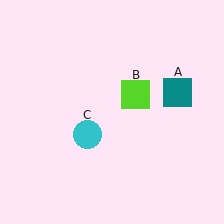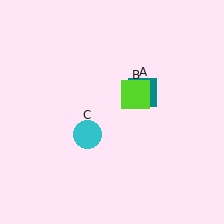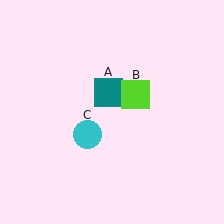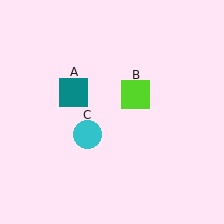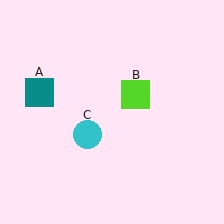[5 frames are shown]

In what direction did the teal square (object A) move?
The teal square (object A) moved left.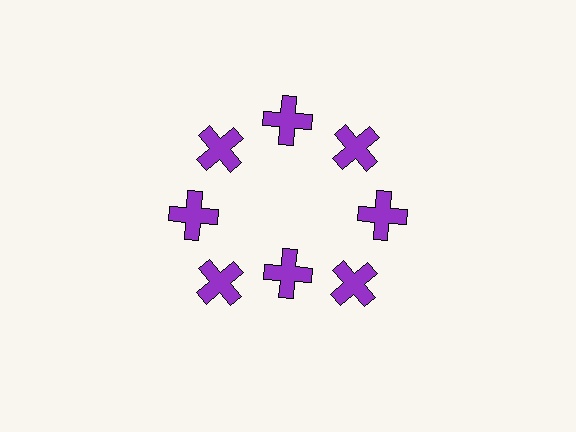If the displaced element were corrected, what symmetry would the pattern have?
It would have 8-fold rotational symmetry — the pattern would map onto itself every 45 degrees.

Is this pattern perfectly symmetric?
No. The 8 purple crosses are arranged in a ring, but one element near the 6 o'clock position is pulled inward toward the center, breaking the 8-fold rotational symmetry.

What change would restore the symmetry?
The symmetry would be restored by moving it outward, back onto the ring so that all 8 crosses sit at equal angles and equal distance from the center.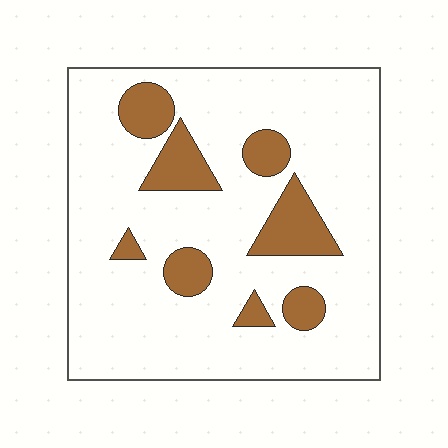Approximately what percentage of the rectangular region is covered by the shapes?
Approximately 15%.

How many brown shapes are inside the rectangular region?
8.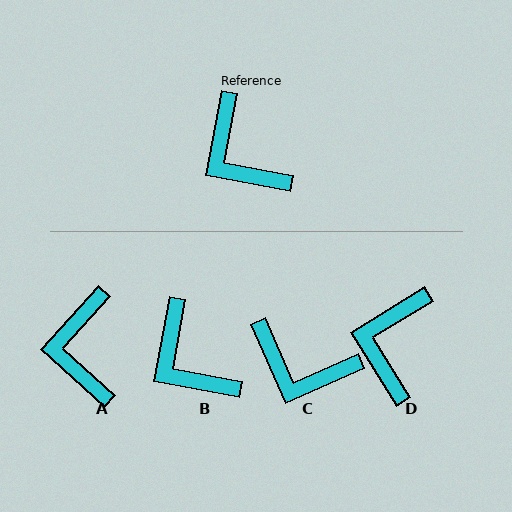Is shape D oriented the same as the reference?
No, it is off by about 48 degrees.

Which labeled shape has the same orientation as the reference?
B.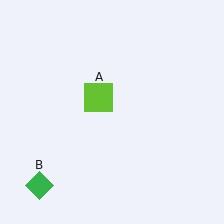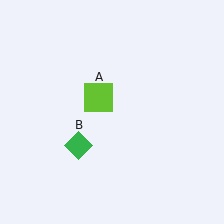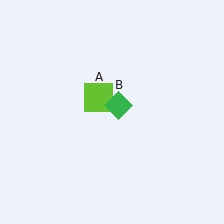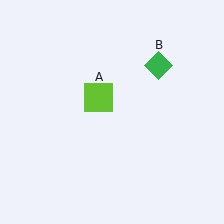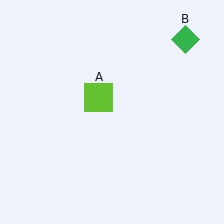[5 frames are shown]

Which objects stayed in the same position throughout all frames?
Lime square (object A) remained stationary.